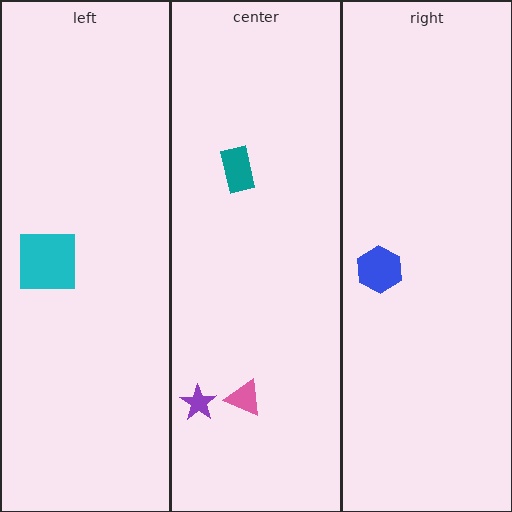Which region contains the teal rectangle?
The center region.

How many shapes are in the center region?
3.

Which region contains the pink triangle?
The center region.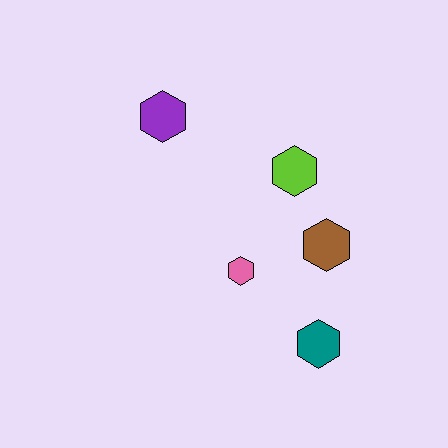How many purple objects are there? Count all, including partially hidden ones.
There is 1 purple object.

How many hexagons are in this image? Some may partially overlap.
There are 5 hexagons.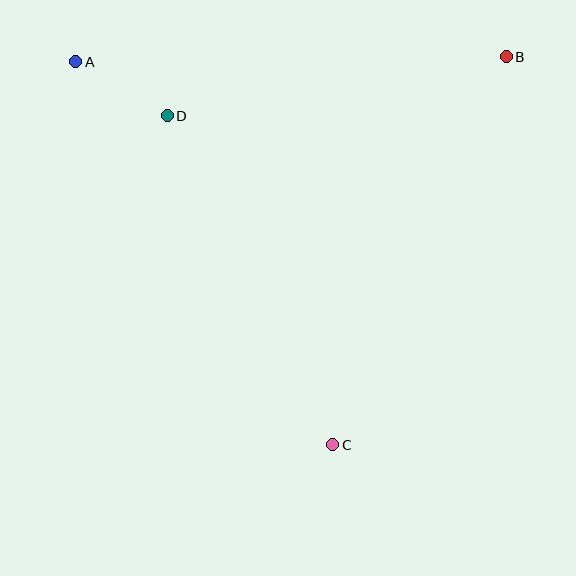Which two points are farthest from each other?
Points A and C are farthest from each other.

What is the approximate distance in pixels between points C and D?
The distance between C and D is approximately 368 pixels.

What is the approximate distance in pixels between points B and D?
The distance between B and D is approximately 344 pixels.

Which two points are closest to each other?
Points A and D are closest to each other.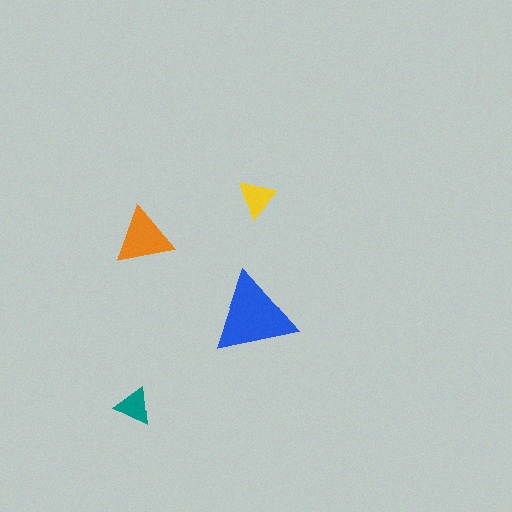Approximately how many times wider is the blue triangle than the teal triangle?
About 2 times wider.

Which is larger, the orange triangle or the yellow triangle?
The orange one.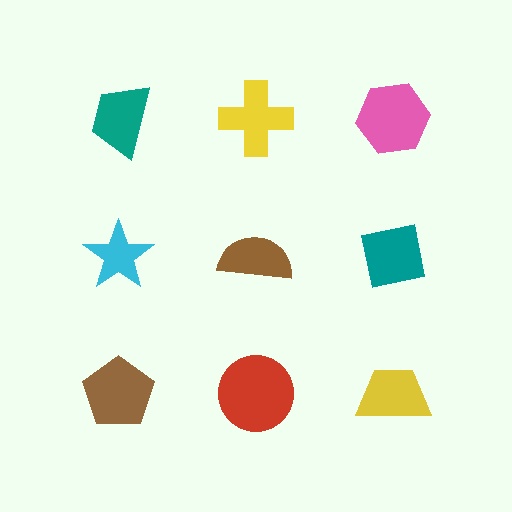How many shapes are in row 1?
3 shapes.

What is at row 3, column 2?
A red circle.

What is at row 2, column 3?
A teal square.